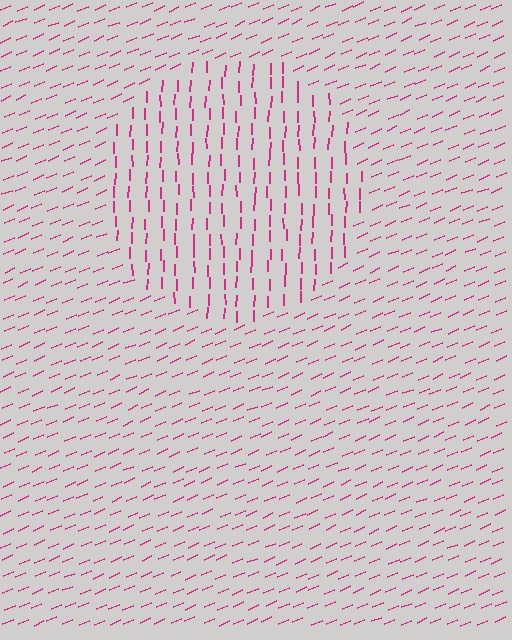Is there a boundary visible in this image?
Yes, there is a texture boundary formed by a change in line orientation.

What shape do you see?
I see a circle.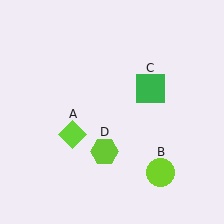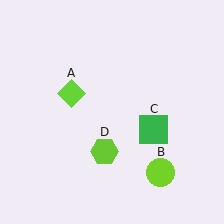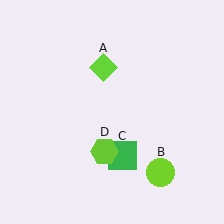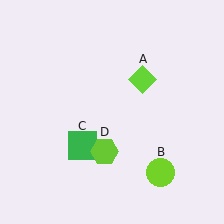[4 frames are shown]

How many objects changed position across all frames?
2 objects changed position: lime diamond (object A), green square (object C).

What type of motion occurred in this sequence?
The lime diamond (object A), green square (object C) rotated clockwise around the center of the scene.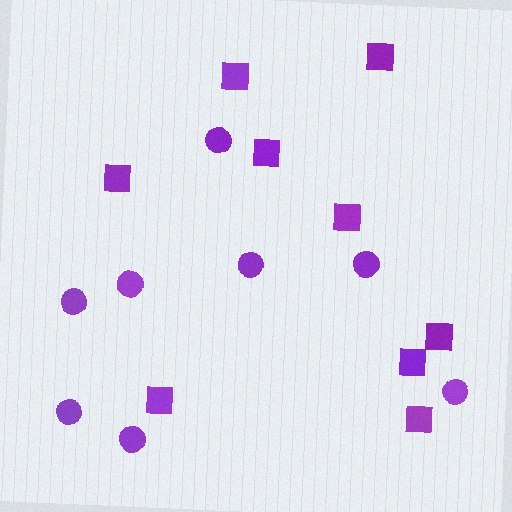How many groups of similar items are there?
There are 2 groups: one group of circles (8) and one group of squares (9).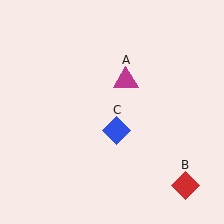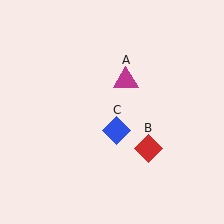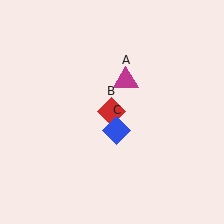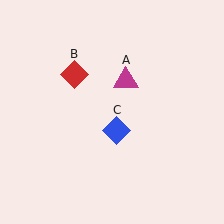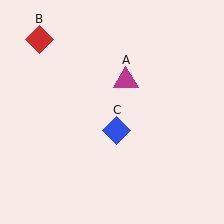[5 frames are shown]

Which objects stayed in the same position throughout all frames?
Magenta triangle (object A) and blue diamond (object C) remained stationary.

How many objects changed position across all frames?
1 object changed position: red diamond (object B).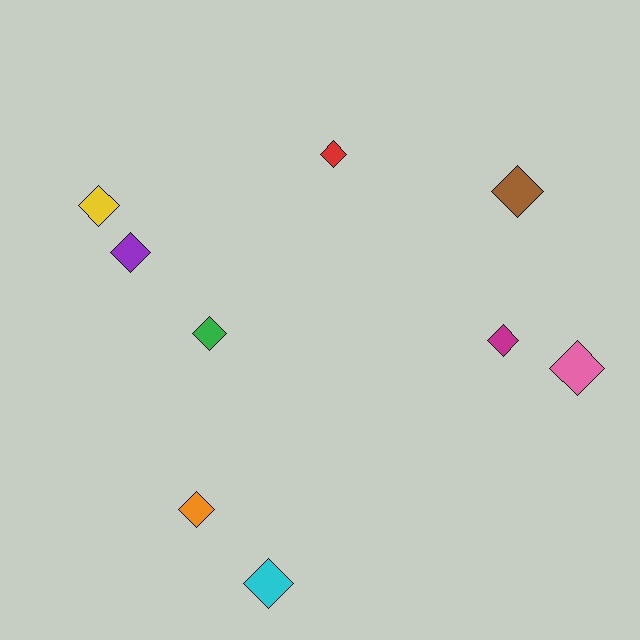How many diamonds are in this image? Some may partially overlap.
There are 9 diamonds.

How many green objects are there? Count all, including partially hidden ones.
There is 1 green object.